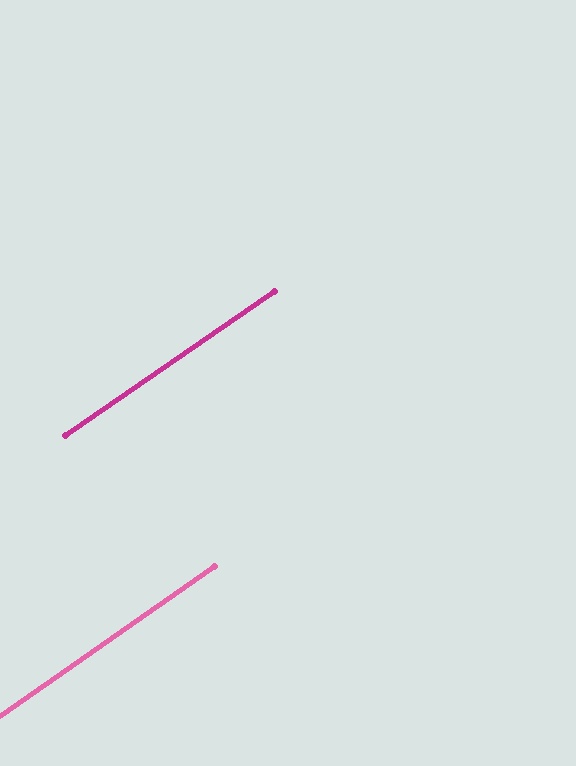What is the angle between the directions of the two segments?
Approximately 0 degrees.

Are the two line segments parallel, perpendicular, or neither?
Parallel — their directions differ by only 0.2°.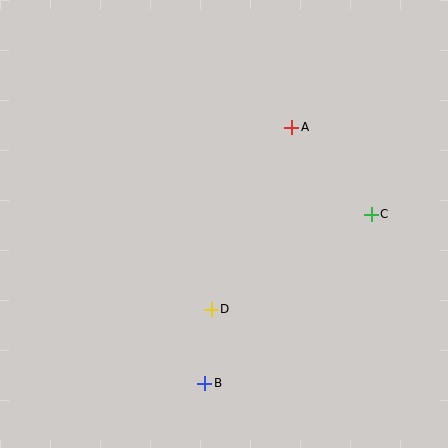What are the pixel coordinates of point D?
Point D is at (211, 309).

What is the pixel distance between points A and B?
The distance between A and B is 270 pixels.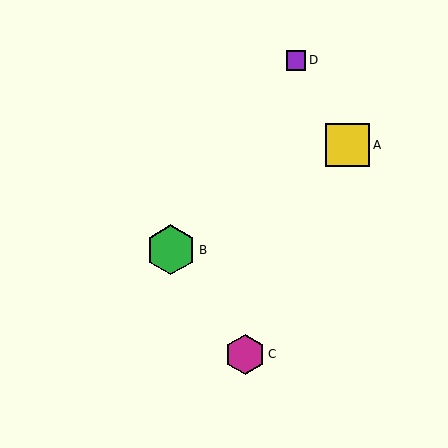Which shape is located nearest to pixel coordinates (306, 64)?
The purple square (labeled D) at (296, 60) is nearest to that location.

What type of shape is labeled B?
Shape B is a green hexagon.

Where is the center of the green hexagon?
The center of the green hexagon is at (171, 250).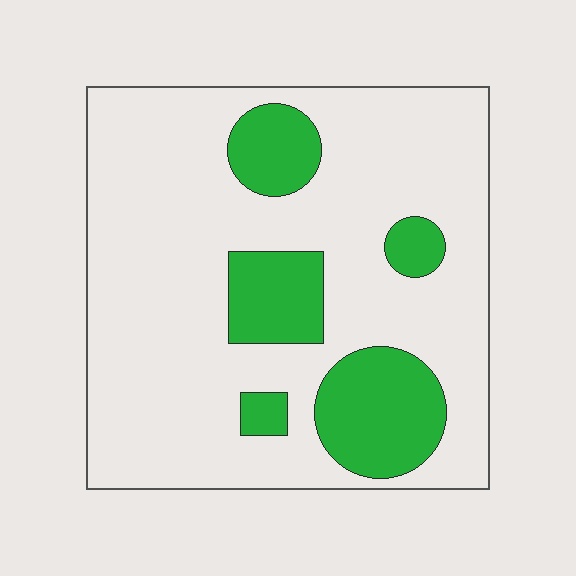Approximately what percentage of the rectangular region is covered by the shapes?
Approximately 20%.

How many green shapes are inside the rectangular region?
5.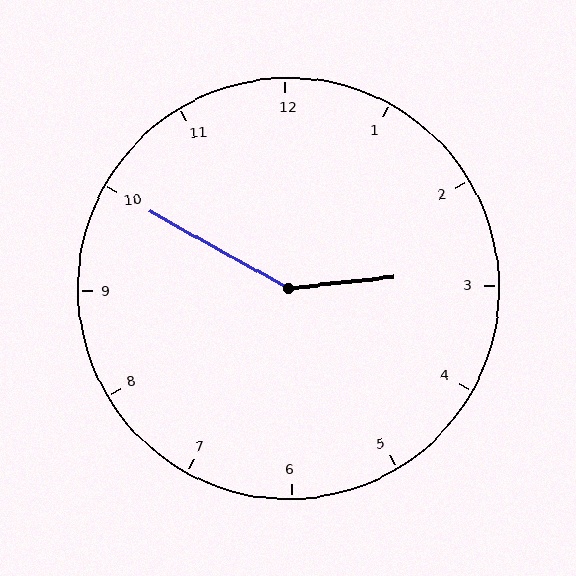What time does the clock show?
2:50.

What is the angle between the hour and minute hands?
Approximately 145 degrees.